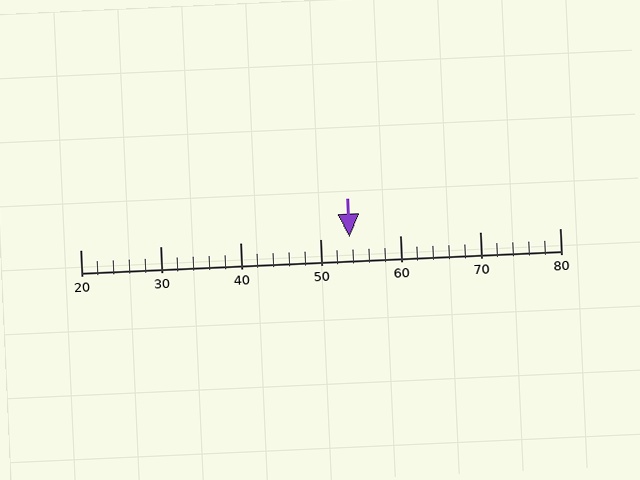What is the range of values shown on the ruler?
The ruler shows values from 20 to 80.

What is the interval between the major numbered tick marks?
The major tick marks are spaced 10 units apart.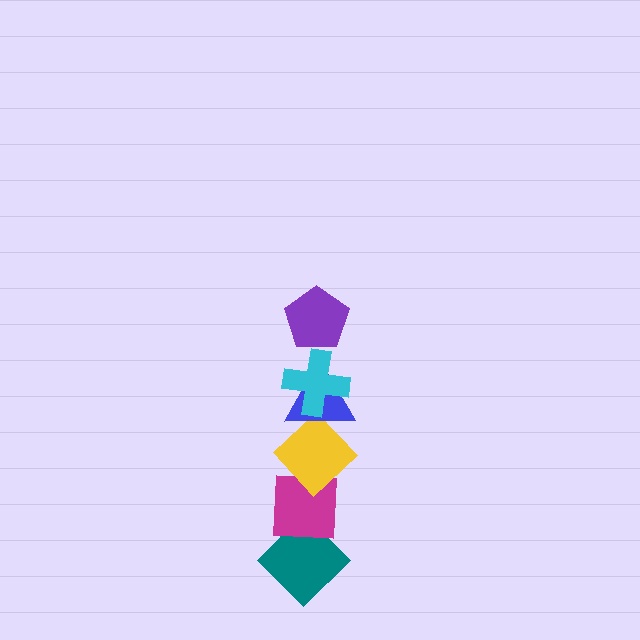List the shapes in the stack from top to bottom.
From top to bottom: the purple pentagon, the cyan cross, the blue triangle, the yellow diamond, the magenta square, the teal diamond.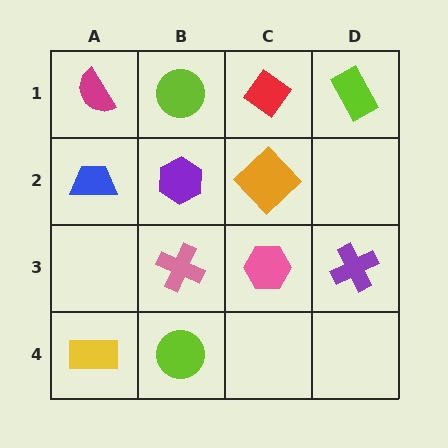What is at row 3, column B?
A pink cross.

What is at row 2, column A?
A blue trapezoid.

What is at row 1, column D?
A lime rectangle.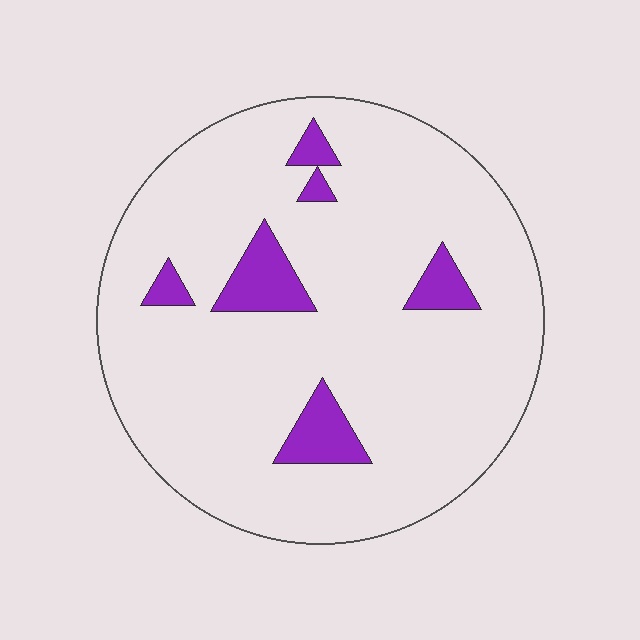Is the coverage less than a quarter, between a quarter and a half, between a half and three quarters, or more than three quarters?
Less than a quarter.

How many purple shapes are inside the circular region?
6.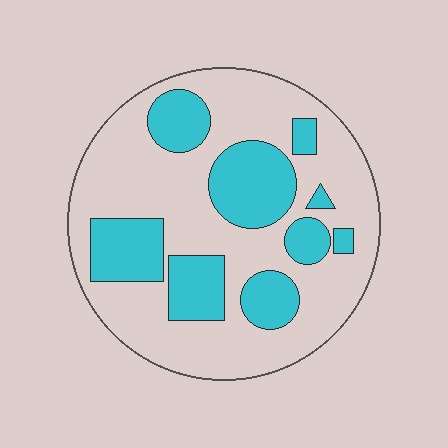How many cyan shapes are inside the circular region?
9.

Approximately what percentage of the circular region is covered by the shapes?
Approximately 30%.